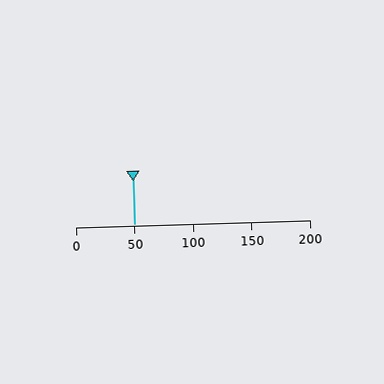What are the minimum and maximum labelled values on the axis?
The axis runs from 0 to 200.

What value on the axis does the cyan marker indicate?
The marker indicates approximately 50.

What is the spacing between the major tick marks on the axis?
The major ticks are spaced 50 apart.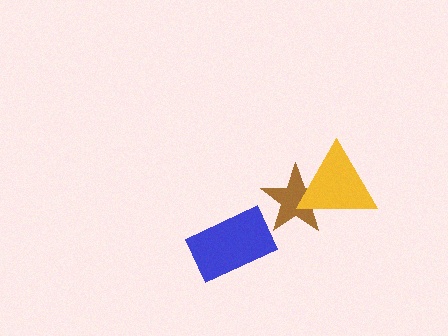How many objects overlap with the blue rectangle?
0 objects overlap with the blue rectangle.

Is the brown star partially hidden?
Yes, it is partially covered by another shape.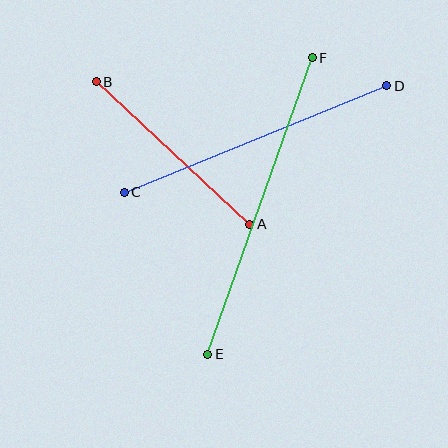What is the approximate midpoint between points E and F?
The midpoint is at approximately (260, 206) pixels.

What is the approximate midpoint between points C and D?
The midpoint is at approximately (256, 139) pixels.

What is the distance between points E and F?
The distance is approximately 314 pixels.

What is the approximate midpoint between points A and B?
The midpoint is at approximately (173, 153) pixels.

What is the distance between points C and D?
The distance is approximately 283 pixels.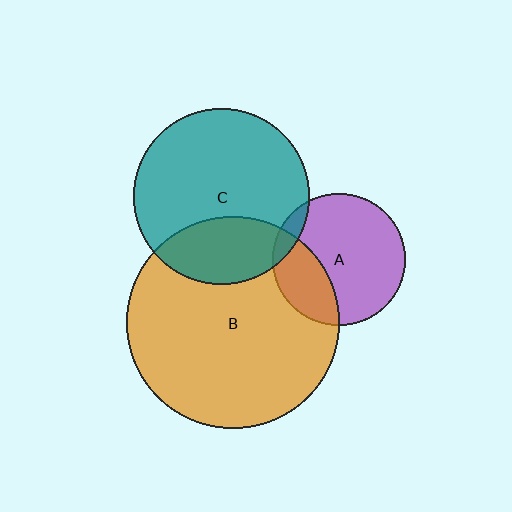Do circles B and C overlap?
Yes.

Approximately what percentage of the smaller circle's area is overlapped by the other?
Approximately 30%.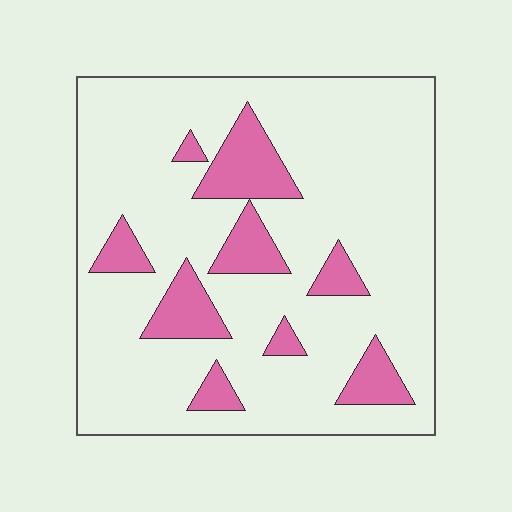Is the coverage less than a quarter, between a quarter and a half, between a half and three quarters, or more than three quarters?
Less than a quarter.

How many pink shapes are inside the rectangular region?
9.